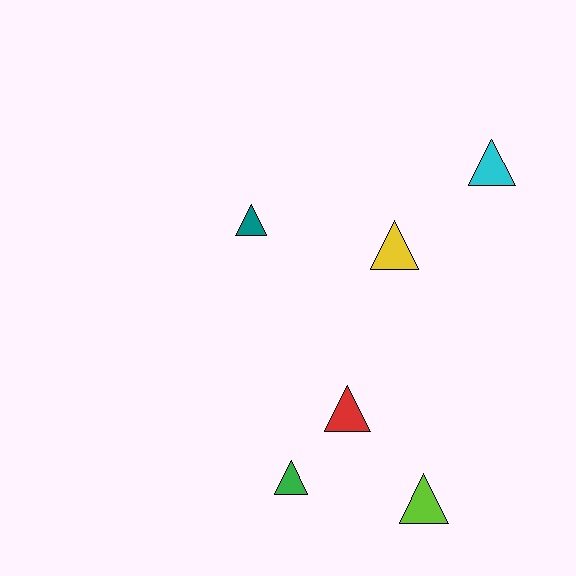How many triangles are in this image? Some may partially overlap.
There are 6 triangles.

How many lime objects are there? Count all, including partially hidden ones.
There is 1 lime object.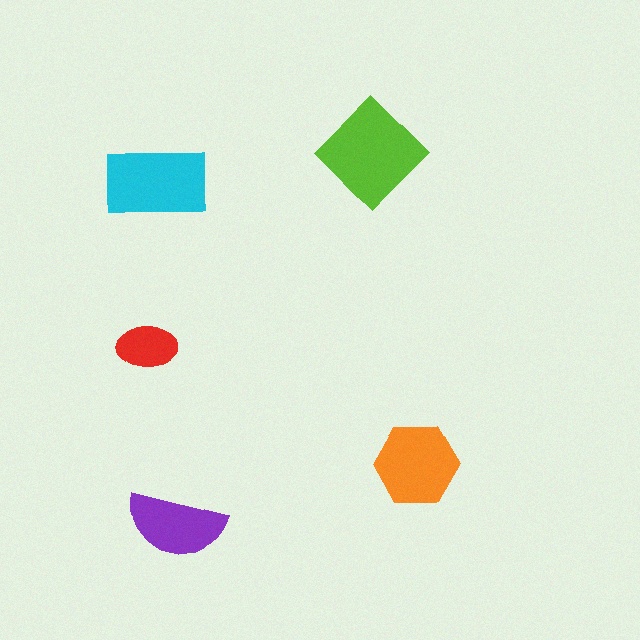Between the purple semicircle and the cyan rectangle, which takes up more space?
The cyan rectangle.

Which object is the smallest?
The red ellipse.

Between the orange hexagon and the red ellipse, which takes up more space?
The orange hexagon.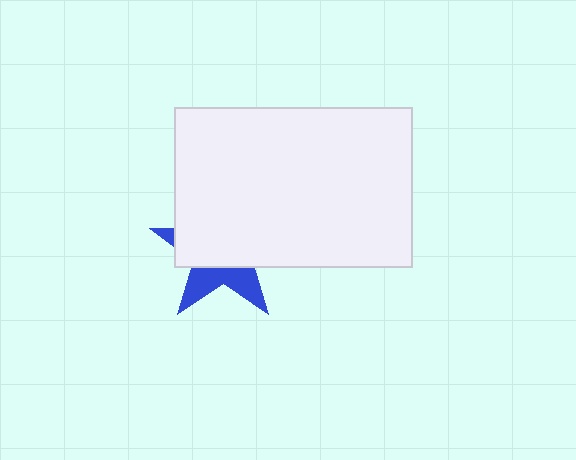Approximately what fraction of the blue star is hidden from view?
Roughly 65% of the blue star is hidden behind the white rectangle.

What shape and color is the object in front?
The object in front is a white rectangle.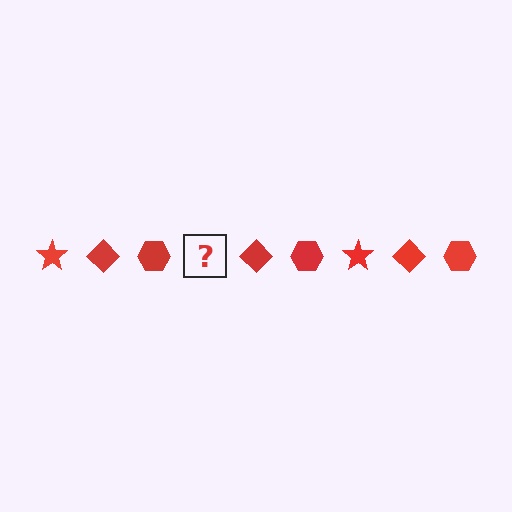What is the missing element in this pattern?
The missing element is a red star.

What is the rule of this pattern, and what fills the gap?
The rule is that the pattern cycles through star, diamond, hexagon shapes in red. The gap should be filled with a red star.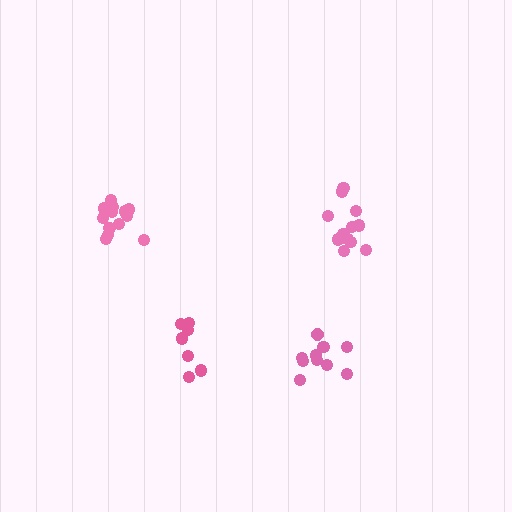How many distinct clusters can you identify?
There are 4 distinct clusters.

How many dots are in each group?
Group 1: 12 dots, Group 2: 13 dots, Group 3: 8 dots, Group 4: 10 dots (43 total).